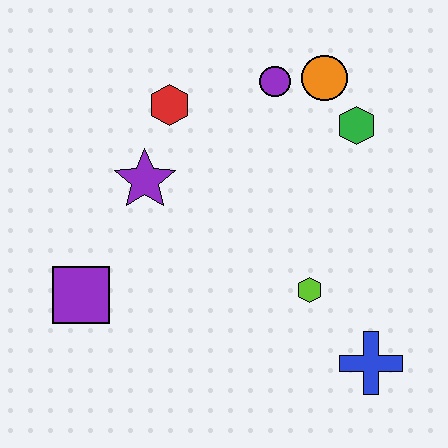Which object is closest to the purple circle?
The orange circle is closest to the purple circle.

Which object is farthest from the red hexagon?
The blue cross is farthest from the red hexagon.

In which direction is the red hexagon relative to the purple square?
The red hexagon is above the purple square.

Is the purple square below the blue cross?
No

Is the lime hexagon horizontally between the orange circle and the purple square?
Yes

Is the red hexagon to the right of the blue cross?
No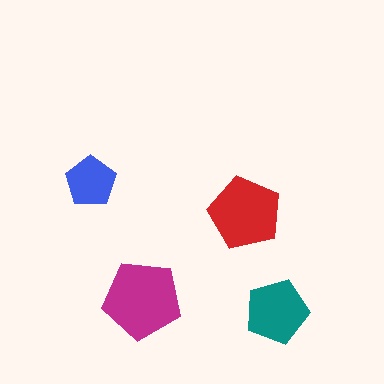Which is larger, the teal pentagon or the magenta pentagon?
The magenta one.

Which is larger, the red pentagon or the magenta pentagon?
The magenta one.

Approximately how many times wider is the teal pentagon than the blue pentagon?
About 1.5 times wider.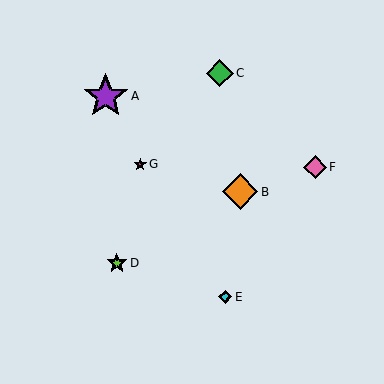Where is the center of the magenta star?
The center of the magenta star is at (140, 164).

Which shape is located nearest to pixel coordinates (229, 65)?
The green diamond (labeled C) at (220, 73) is nearest to that location.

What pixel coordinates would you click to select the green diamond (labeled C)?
Click at (220, 73) to select the green diamond C.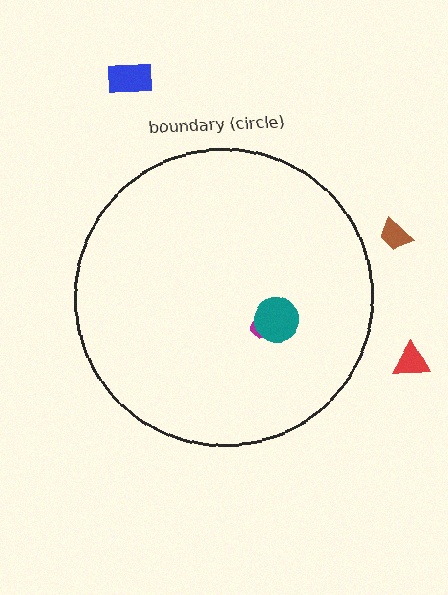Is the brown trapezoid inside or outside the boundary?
Outside.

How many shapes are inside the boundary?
2 inside, 3 outside.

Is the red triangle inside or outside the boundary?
Outside.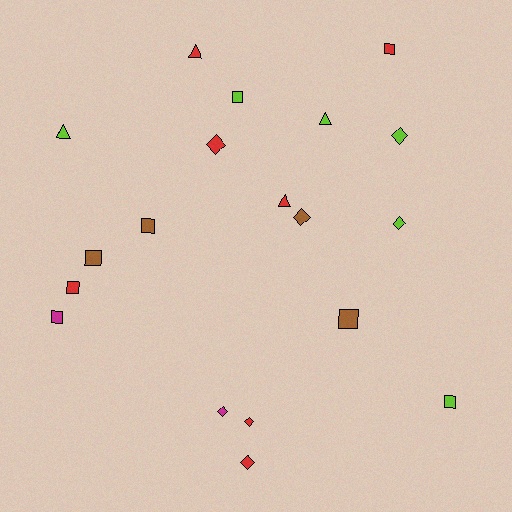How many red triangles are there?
There are 2 red triangles.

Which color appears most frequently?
Red, with 7 objects.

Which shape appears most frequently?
Square, with 8 objects.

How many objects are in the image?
There are 19 objects.